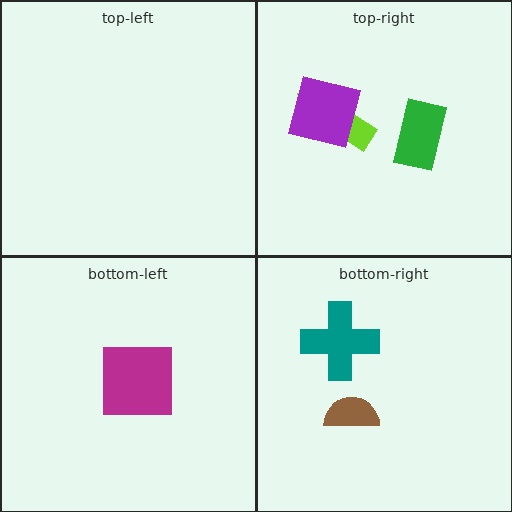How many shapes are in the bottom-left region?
1.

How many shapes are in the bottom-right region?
2.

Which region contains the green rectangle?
The top-right region.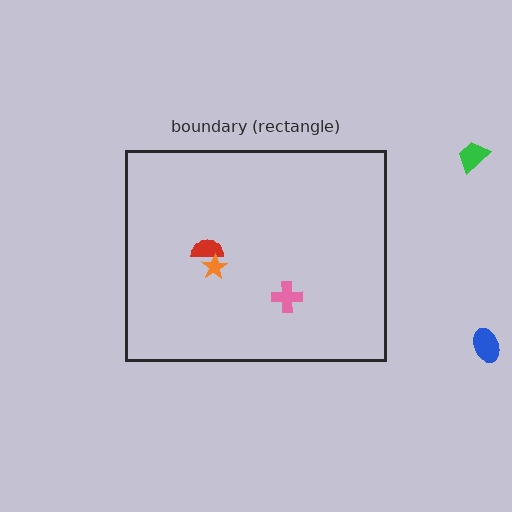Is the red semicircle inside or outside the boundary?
Inside.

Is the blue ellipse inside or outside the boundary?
Outside.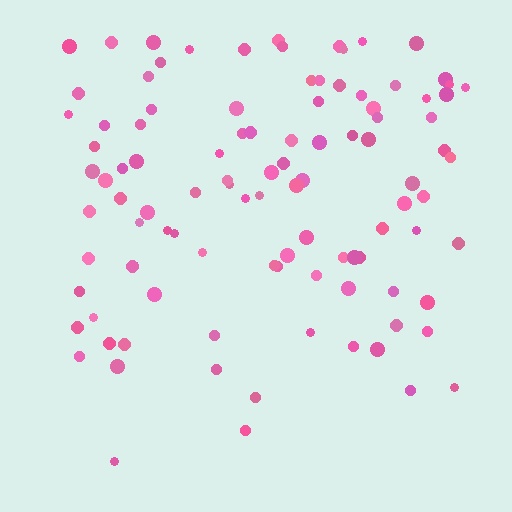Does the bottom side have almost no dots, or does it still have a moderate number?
Still a moderate number, just noticeably fewer than the top.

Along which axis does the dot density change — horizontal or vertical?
Vertical.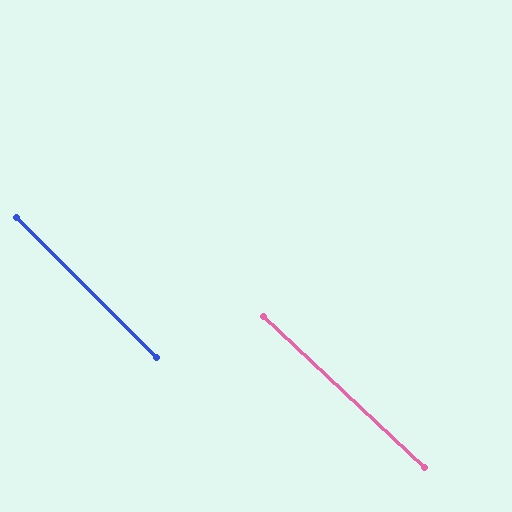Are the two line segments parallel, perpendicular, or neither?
Parallel — their directions differ by only 1.5°.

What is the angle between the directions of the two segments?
Approximately 2 degrees.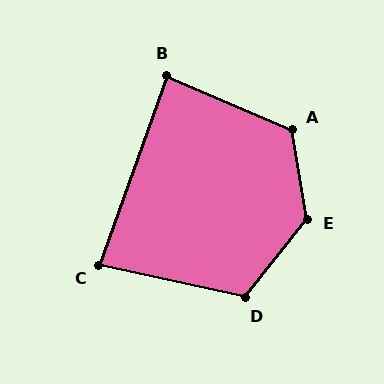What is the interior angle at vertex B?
Approximately 87 degrees (approximately right).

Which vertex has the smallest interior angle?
C, at approximately 83 degrees.